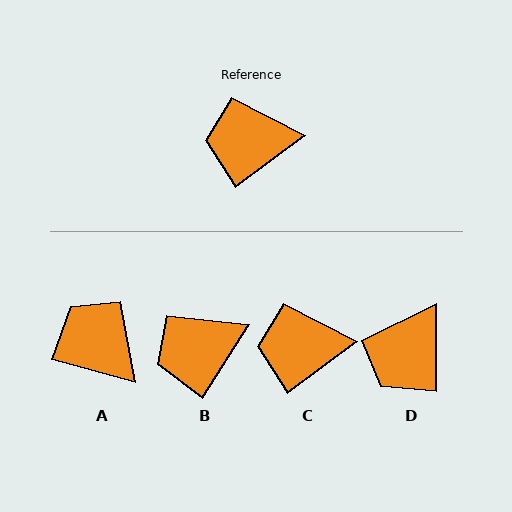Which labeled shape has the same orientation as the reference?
C.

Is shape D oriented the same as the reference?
No, it is off by about 53 degrees.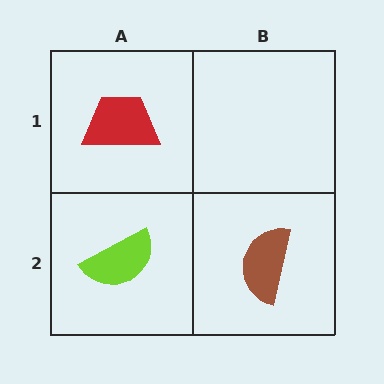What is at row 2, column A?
A lime semicircle.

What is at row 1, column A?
A red trapezoid.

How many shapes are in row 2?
2 shapes.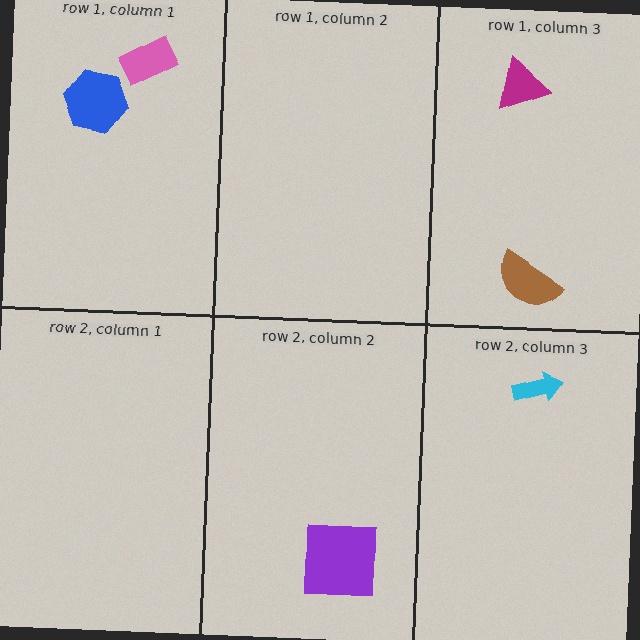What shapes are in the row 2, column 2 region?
The purple square.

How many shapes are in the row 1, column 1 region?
2.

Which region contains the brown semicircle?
The row 1, column 3 region.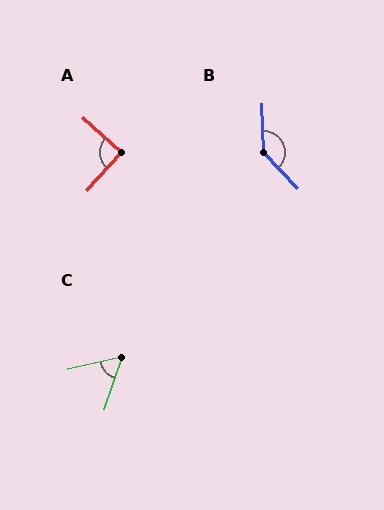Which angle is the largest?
B, at approximately 137 degrees.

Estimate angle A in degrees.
Approximately 90 degrees.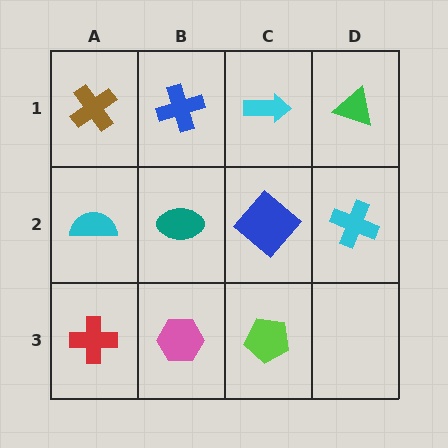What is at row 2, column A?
A cyan semicircle.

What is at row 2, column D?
A cyan cross.